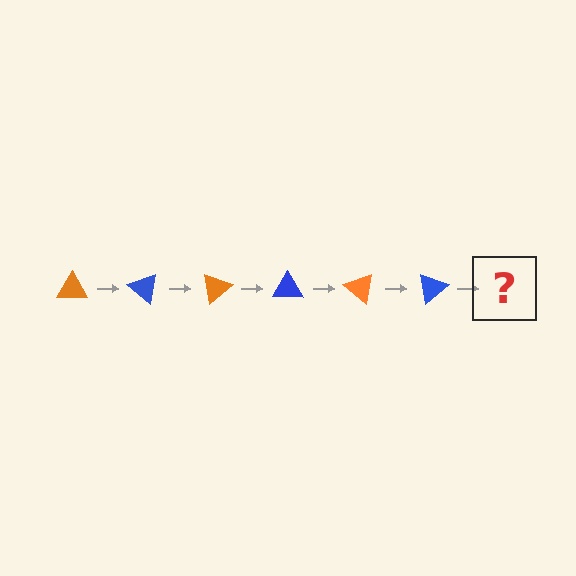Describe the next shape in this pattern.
It should be an orange triangle, rotated 240 degrees from the start.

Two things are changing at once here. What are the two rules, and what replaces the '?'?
The two rules are that it rotates 40 degrees each step and the color cycles through orange and blue. The '?' should be an orange triangle, rotated 240 degrees from the start.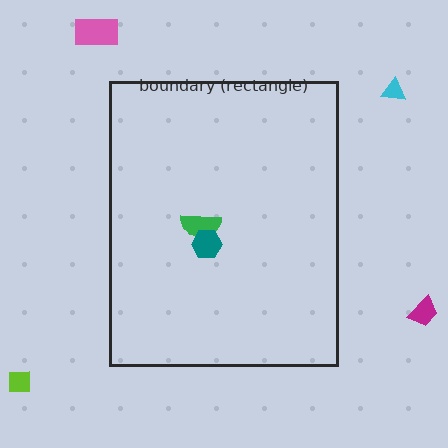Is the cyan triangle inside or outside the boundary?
Outside.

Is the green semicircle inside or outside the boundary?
Inside.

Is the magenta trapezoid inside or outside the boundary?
Outside.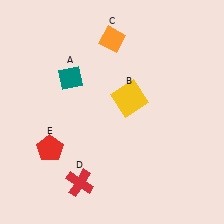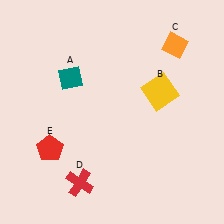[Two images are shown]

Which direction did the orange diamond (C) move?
The orange diamond (C) moved right.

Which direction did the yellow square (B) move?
The yellow square (B) moved right.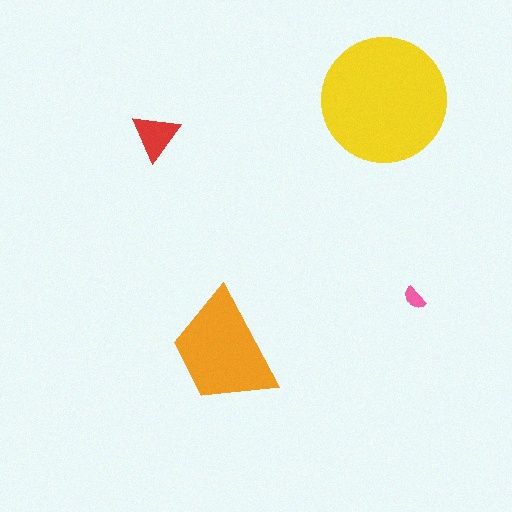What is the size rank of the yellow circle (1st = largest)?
1st.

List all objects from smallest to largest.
The pink semicircle, the red triangle, the orange trapezoid, the yellow circle.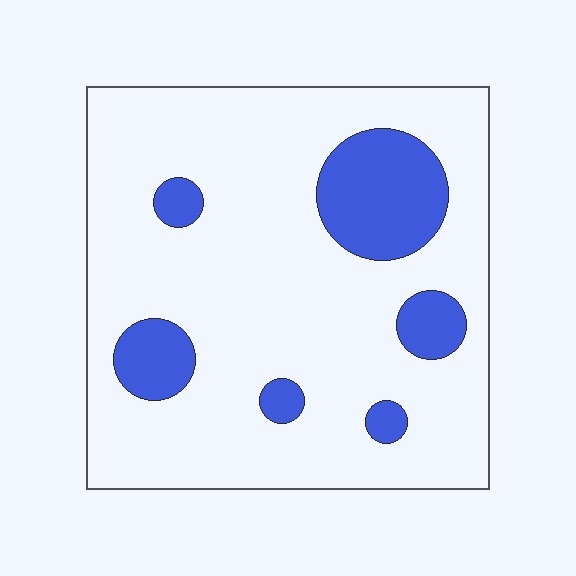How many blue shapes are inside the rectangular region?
6.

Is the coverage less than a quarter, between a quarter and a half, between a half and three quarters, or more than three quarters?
Less than a quarter.